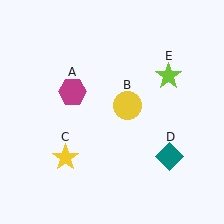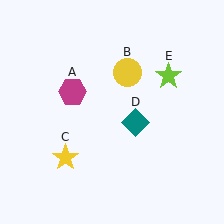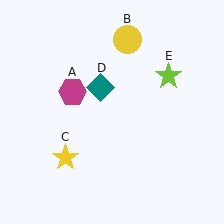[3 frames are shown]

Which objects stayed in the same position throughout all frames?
Magenta hexagon (object A) and yellow star (object C) and lime star (object E) remained stationary.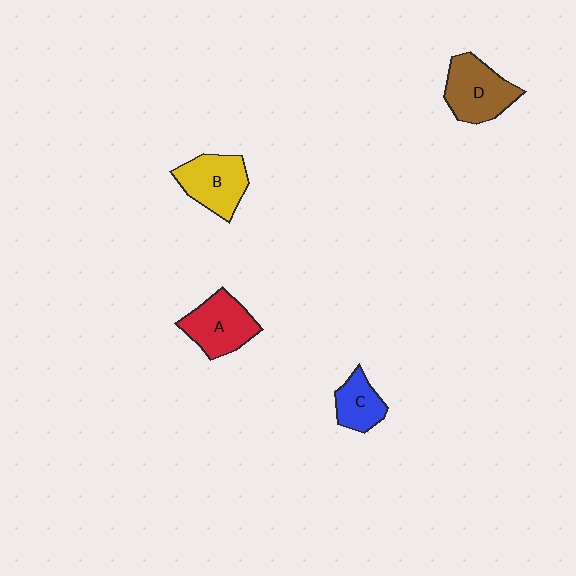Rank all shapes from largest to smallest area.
From largest to smallest: D (brown), A (red), B (yellow), C (blue).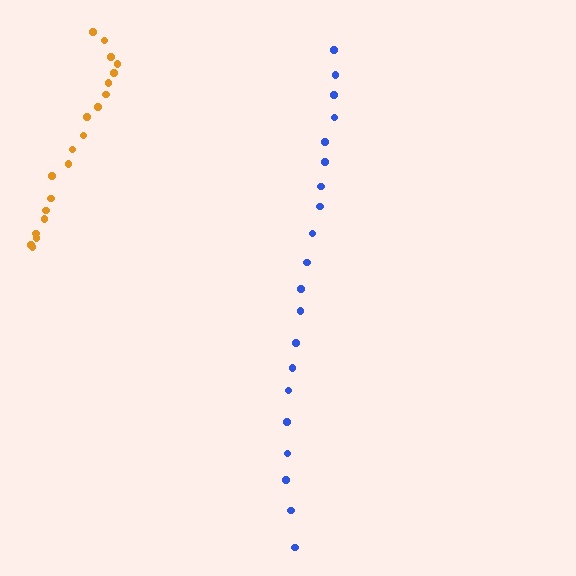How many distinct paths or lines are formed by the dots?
There are 2 distinct paths.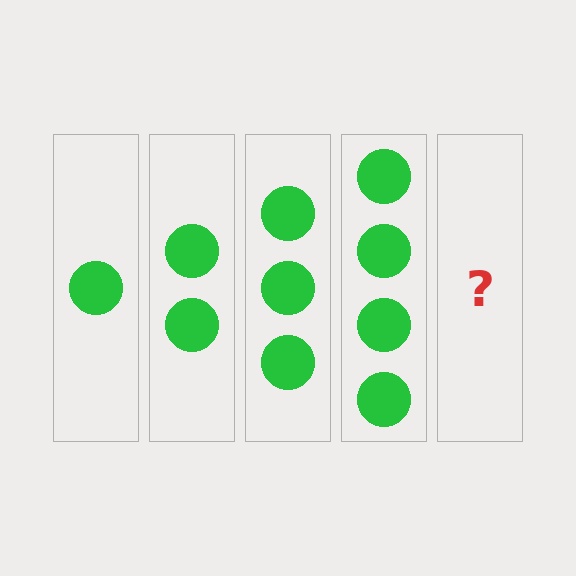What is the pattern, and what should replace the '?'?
The pattern is that each step adds one more circle. The '?' should be 5 circles.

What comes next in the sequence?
The next element should be 5 circles.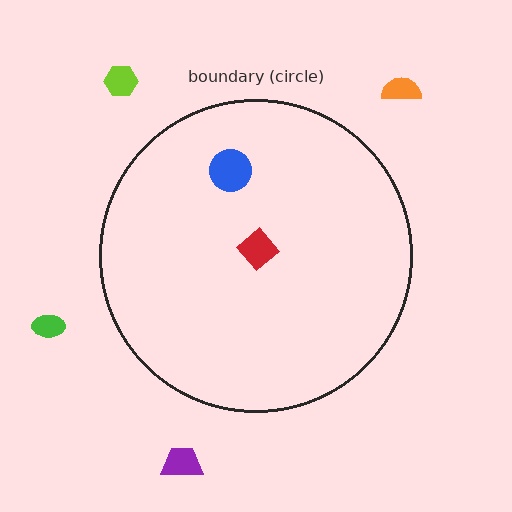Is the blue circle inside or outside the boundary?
Inside.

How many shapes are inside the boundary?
2 inside, 4 outside.